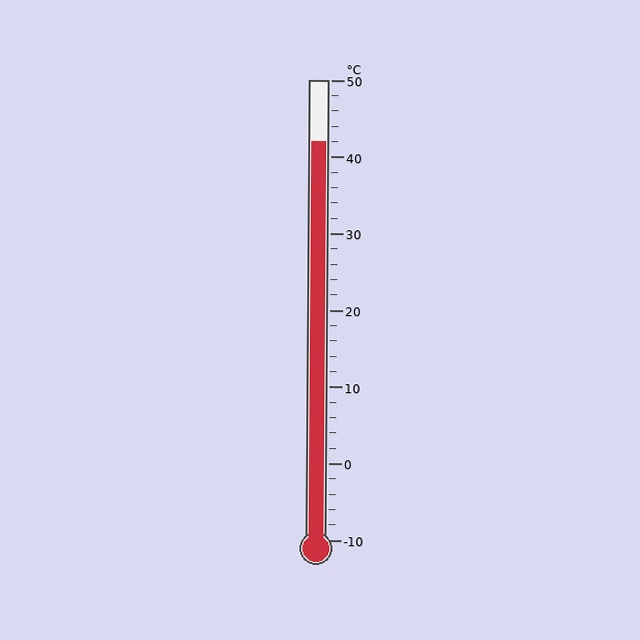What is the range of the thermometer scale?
The thermometer scale ranges from -10°C to 50°C.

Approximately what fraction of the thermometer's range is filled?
The thermometer is filled to approximately 85% of its range.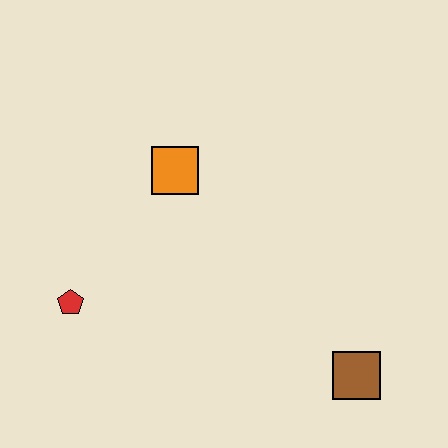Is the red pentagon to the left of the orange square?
Yes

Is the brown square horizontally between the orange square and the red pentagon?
No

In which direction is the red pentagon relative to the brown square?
The red pentagon is to the left of the brown square.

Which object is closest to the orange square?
The red pentagon is closest to the orange square.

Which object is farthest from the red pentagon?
The brown square is farthest from the red pentagon.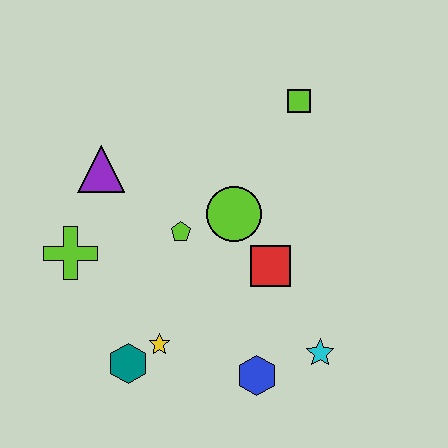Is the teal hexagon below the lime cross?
Yes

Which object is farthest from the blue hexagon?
The lime square is farthest from the blue hexagon.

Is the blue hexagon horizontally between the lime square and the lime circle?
Yes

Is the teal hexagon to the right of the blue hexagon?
No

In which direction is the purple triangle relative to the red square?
The purple triangle is to the left of the red square.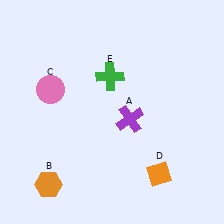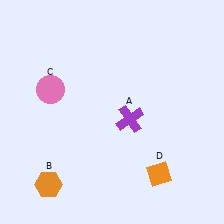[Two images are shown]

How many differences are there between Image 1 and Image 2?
There is 1 difference between the two images.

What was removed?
The green cross (E) was removed in Image 2.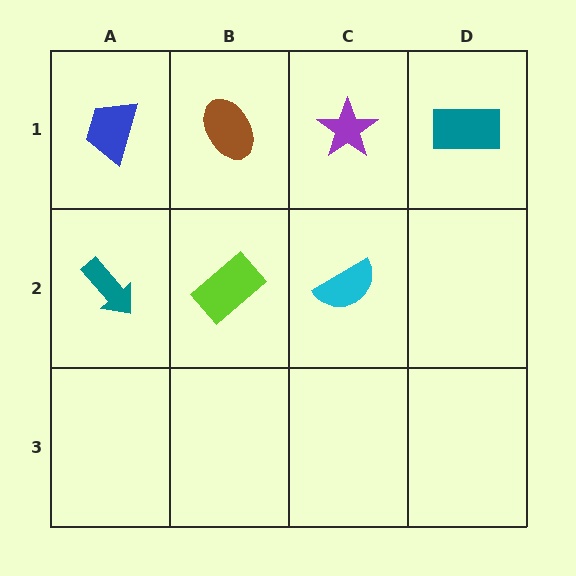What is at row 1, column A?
A blue trapezoid.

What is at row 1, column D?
A teal rectangle.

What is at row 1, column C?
A purple star.